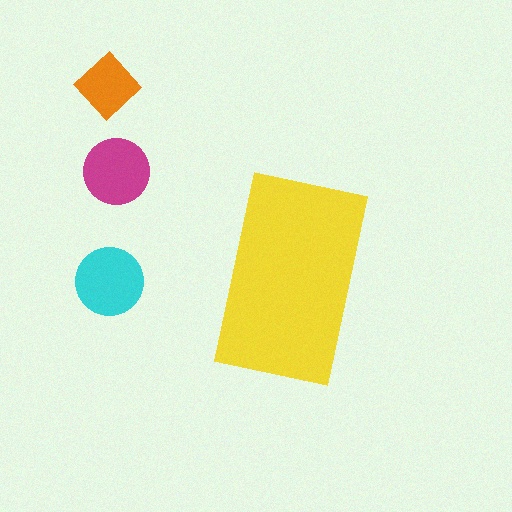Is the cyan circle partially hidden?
No, the cyan circle is fully visible.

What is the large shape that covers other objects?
A yellow rectangle.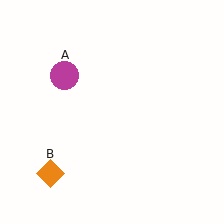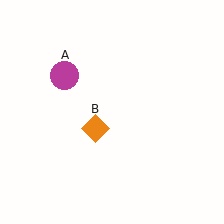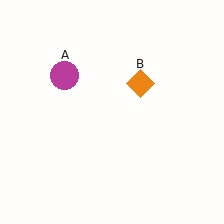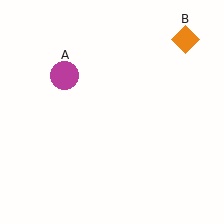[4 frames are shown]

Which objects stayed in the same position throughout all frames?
Magenta circle (object A) remained stationary.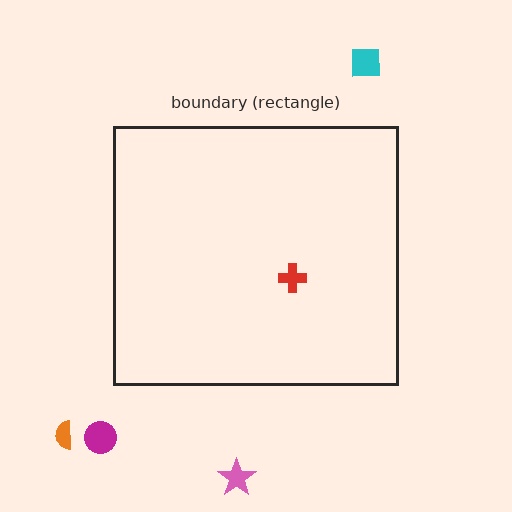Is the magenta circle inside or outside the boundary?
Outside.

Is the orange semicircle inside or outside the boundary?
Outside.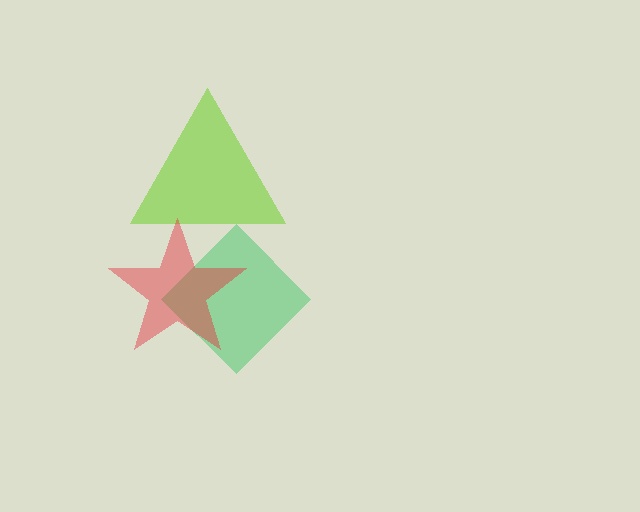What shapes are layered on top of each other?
The layered shapes are: a lime triangle, a green diamond, a red star.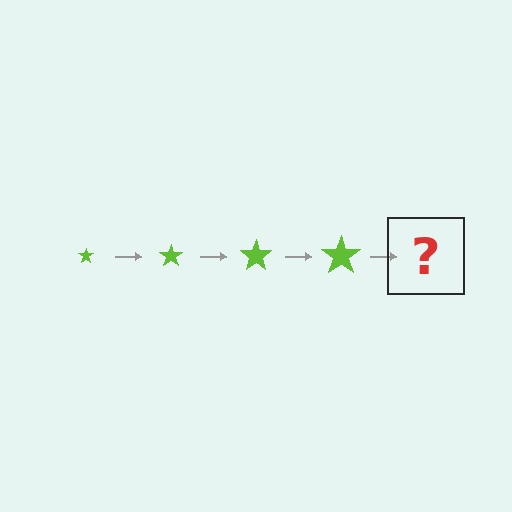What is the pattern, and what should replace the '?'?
The pattern is that the star gets progressively larger each step. The '?' should be a lime star, larger than the previous one.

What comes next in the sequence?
The next element should be a lime star, larger than the previous one.